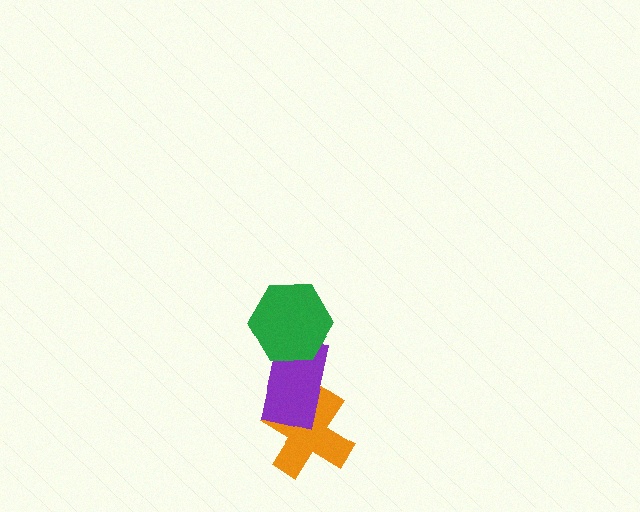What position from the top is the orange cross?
The orange cross is 3rd from the top.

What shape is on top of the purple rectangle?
The green hexagon is on top of the purple rectangle.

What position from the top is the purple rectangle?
The purple rectangle is 2nd from the top.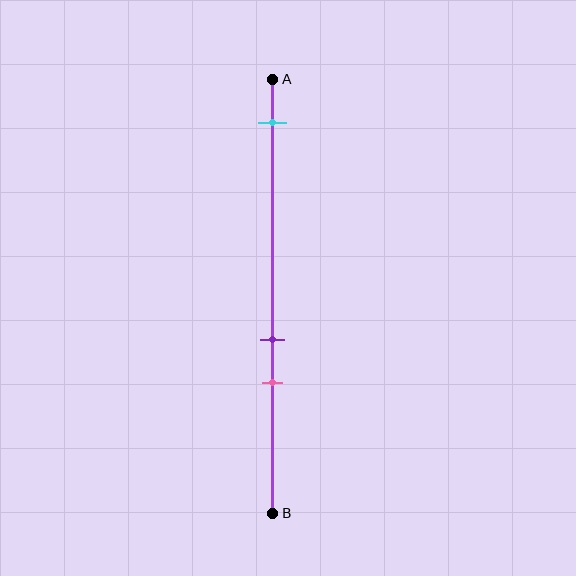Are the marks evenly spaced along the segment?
No, the marks are not evenly spaced.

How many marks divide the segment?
There are 3 marks dividing the segment.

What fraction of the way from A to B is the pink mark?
The pink mark is approximately 70% (0.7) of the way from A to B.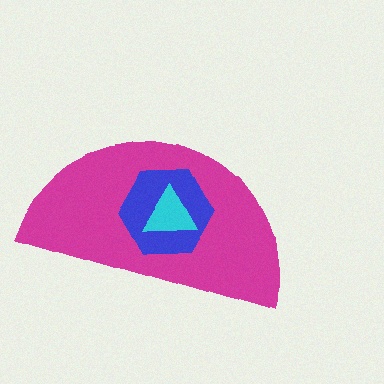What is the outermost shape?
The magenta semicircle.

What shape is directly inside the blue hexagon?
The cyan triangle.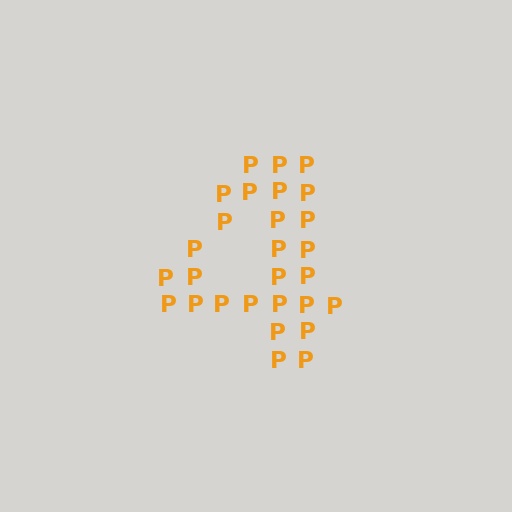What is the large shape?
The large shape is the digit 4.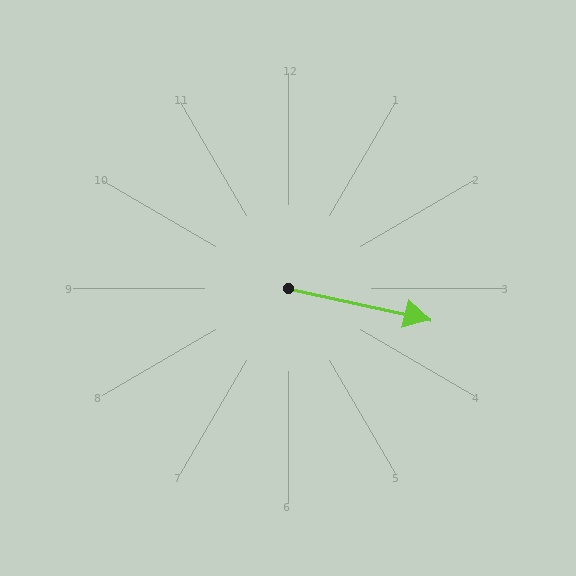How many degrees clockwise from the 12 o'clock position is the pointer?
Approximately 102 degrees.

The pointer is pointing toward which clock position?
Roughly 3 o'clock.